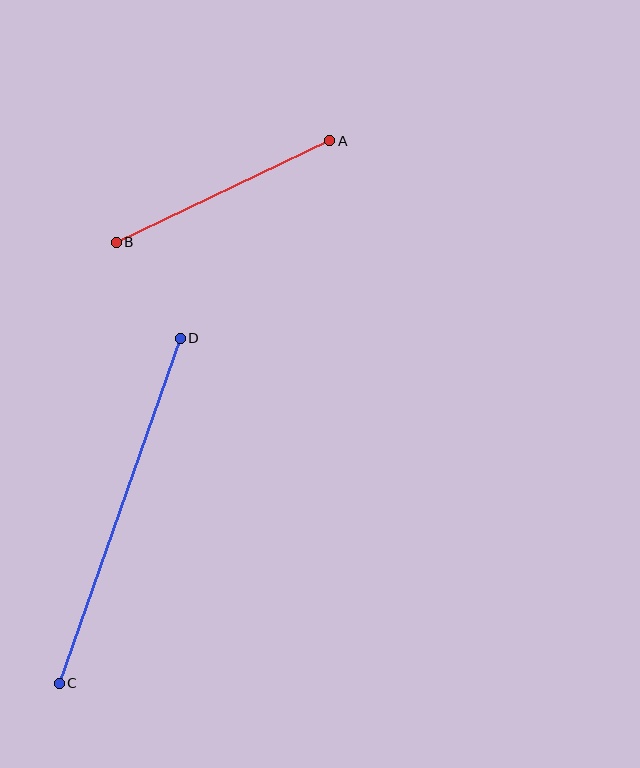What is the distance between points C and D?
The distance is approximately 366 pixels.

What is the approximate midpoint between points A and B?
The midpoint is at approximately (223, 191) pixels.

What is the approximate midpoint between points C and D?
The midpoint is at approximately (120, 511) pixels.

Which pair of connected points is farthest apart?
Points C and D are farthest apart.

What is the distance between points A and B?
The distance is approximately 236 pixels.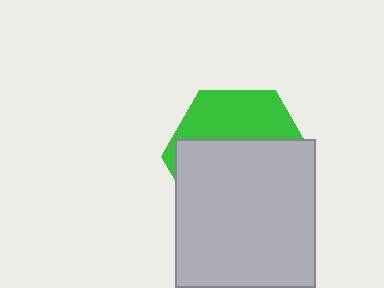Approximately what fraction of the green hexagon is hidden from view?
Roughly 64% of the green hexagon is hidden behind the light gray rectangle.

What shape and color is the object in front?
The object in front is a light gray rectangle.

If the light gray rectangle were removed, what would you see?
You would see the complete green hexagon.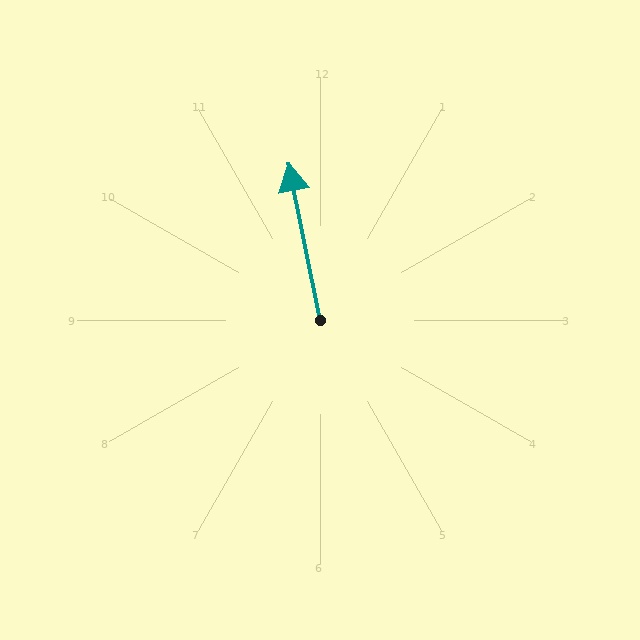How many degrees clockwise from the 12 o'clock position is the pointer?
Approximately 349 degrees.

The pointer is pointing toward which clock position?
Roughly 12 o'clock.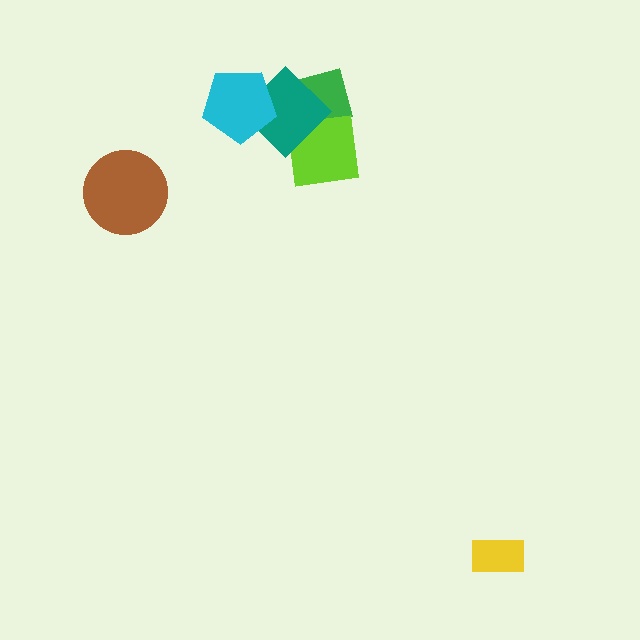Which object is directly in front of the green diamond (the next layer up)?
The lime square is directly in front of the green diamond.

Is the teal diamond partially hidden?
Yes, it is partially covered by another shape.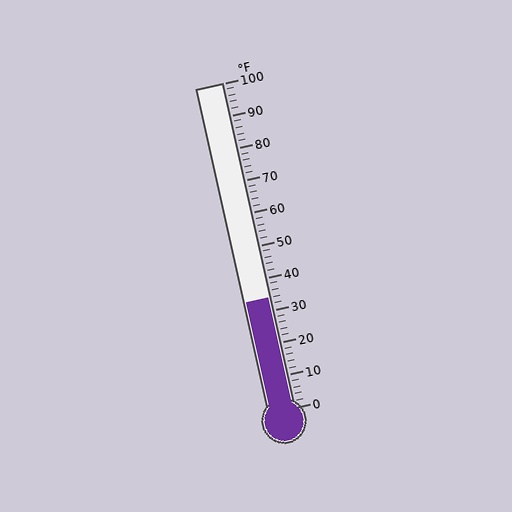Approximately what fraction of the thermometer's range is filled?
The thermometer is filled to approximately 35% of its range.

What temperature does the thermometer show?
The thermometer shows approximately 34°F.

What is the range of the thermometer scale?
The thermometer scale ranges from 0°F to 100°F.